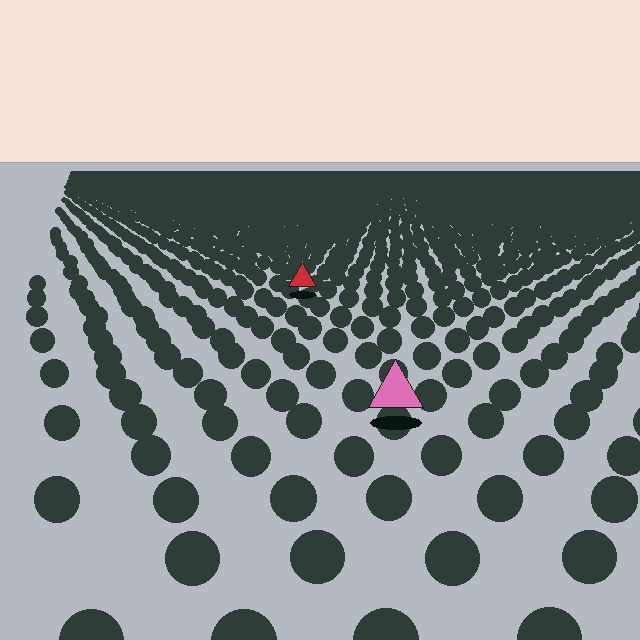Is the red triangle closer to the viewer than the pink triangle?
No. The pink triangle is closer — you can tell from the texture gradient: the ground texture is coarser near it.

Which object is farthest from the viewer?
The red triangle is farthest from the viewer. It appears smaller and the ground texture around it is denser.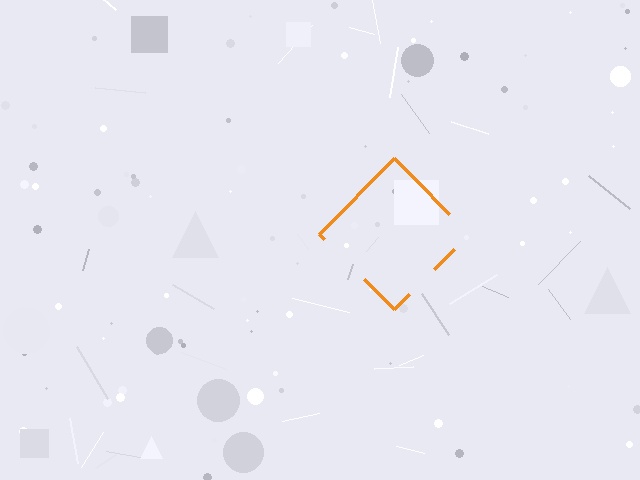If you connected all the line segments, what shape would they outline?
They would outline a diamond.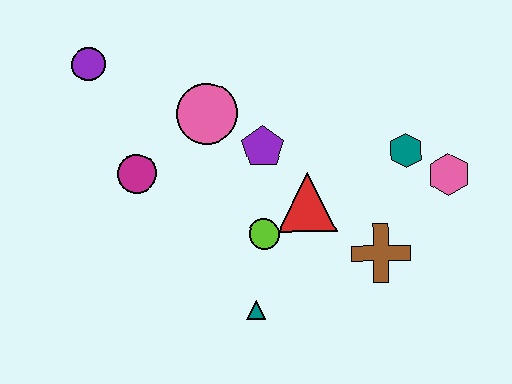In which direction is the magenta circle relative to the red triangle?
The magenta circle is to the left of the red triangle.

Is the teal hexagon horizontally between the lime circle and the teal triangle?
No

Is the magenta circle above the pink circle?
No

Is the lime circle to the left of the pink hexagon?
Yes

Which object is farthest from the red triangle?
The purple circle is farthest from the red triangle.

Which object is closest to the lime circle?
The red triangle is closest to the lime circle.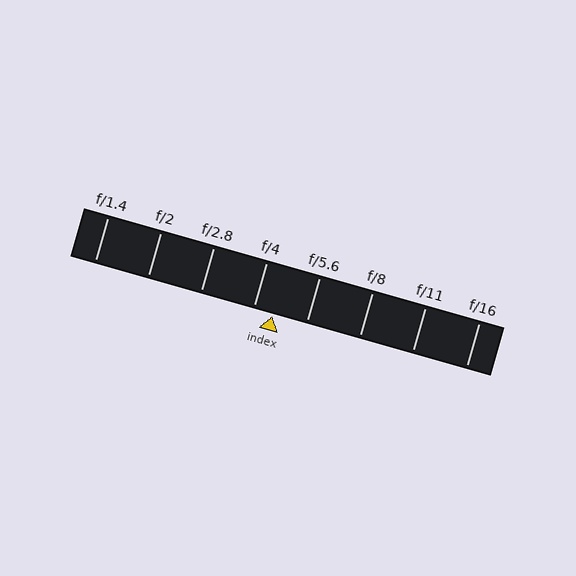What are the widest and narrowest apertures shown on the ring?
The widest aperture shown is f/1.4 and the narrowest is f/16.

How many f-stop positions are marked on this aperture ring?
There are 8 f-stop positions marked.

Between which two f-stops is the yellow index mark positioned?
The index mark is between f/4 and f/5.6.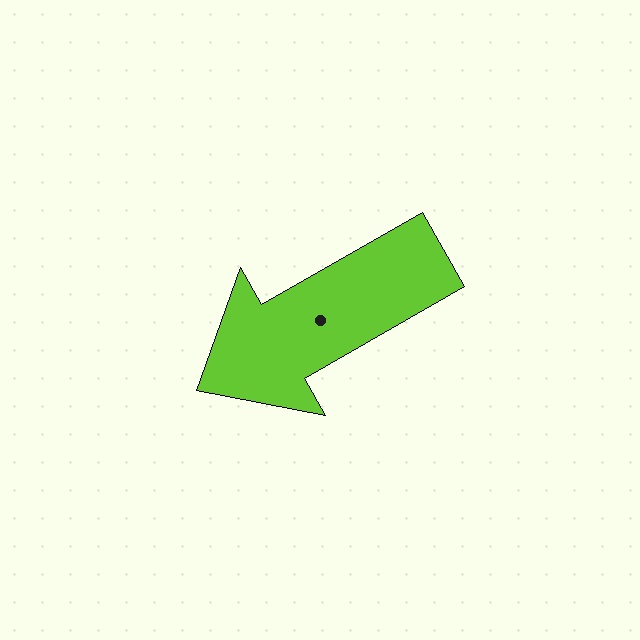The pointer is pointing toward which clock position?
Roughly 8 o'clock.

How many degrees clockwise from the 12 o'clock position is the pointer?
Approximately 240 degrees.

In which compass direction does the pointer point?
Southwest.